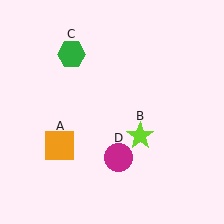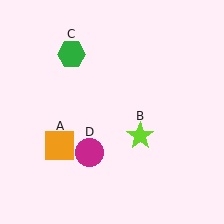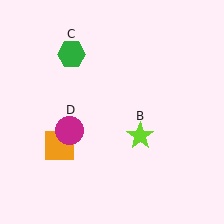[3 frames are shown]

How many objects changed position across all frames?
1 object changed position: magenta circle (object D).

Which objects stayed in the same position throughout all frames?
Orange square (object A) and lime star (object B) and green hexagon (object C) remained stationary.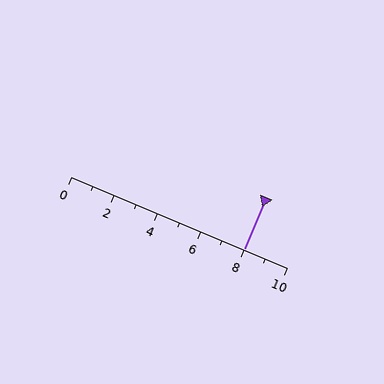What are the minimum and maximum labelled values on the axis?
The axis runs from 0 to 10.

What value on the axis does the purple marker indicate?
The marker indicates approximately 8.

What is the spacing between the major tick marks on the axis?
The major ticks are spaced 2 apart.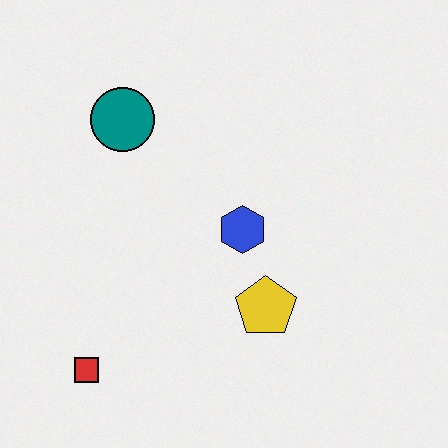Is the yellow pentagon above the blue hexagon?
No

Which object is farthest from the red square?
The teal circle is farthest from the red square.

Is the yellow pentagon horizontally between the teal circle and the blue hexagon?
No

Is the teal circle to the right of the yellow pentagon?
No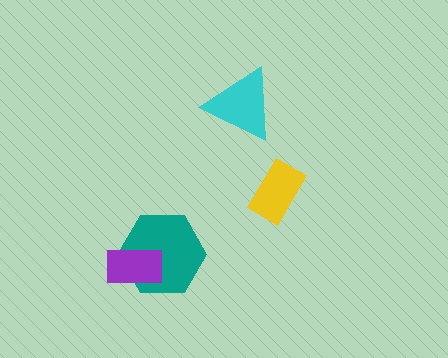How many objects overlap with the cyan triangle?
0 objects overlap with the cyan triangle.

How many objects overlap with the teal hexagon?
1 object overlaps with the teal hexagon.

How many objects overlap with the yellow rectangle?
0 objects overlap with the yellow rectangle.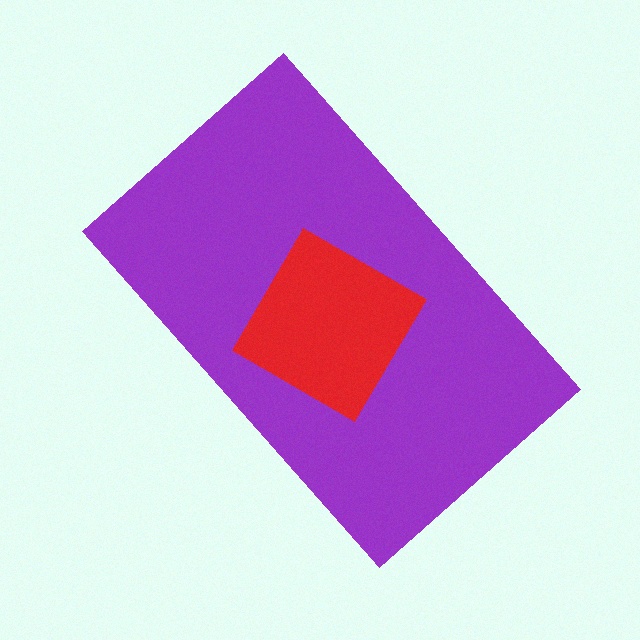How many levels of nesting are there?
2.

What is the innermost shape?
The red diamond.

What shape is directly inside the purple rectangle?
The red diamond.